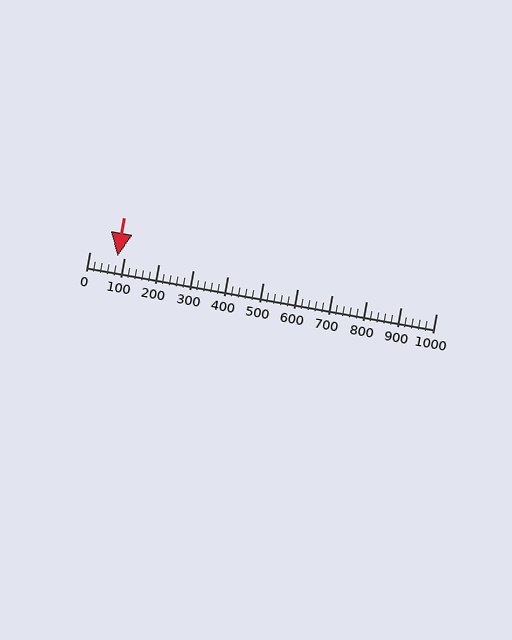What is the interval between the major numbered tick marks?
The major tick marks are spaced 100 units apart.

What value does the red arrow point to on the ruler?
The red arrow points to approximately 80.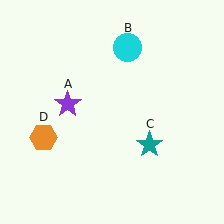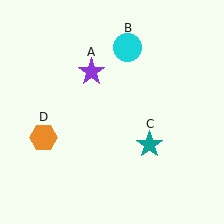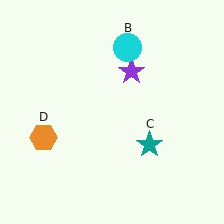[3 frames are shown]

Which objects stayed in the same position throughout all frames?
Cyan circle (object B) and teal star (object C) and orange hexagon (object D) remained stationary.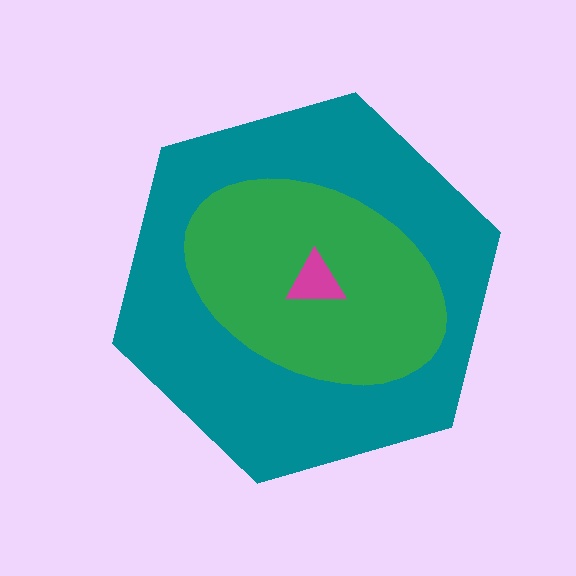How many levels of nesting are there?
3.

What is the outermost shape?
The teal hexagon.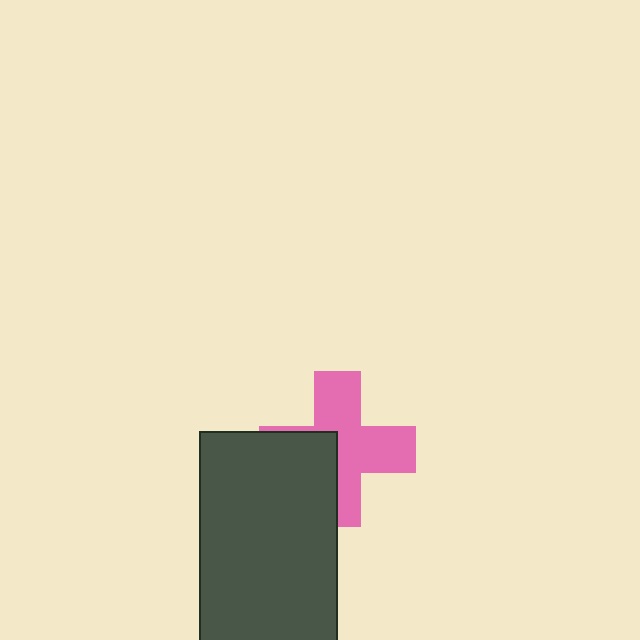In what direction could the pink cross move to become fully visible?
The pink cross could move right. That would shift it out from behind the dark gray rectangle entirely.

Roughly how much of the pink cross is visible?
About half of it is visible (roughly 64%).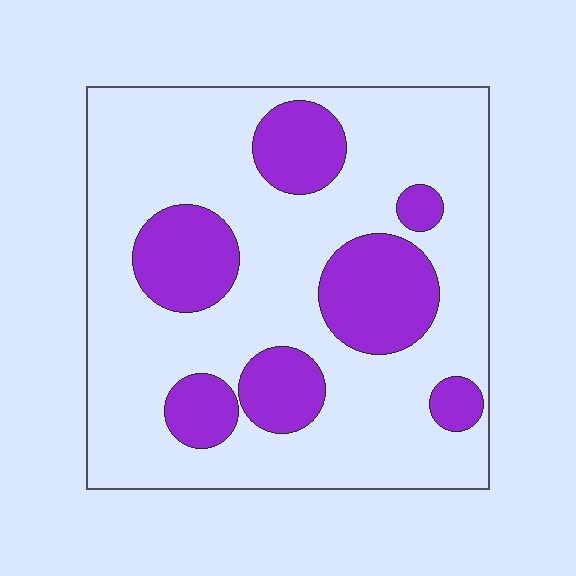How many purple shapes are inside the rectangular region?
7.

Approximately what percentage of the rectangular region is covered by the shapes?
Approximately 25%.